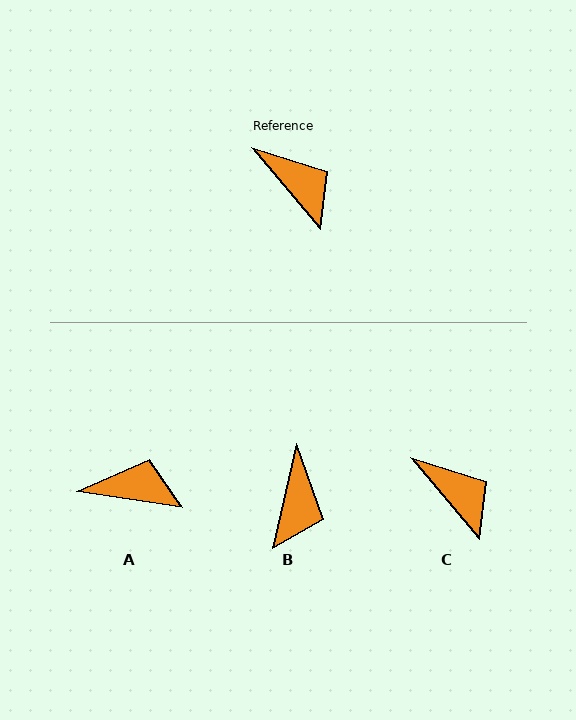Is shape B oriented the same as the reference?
No, it is off by about 53 degrees.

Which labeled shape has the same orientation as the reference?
C.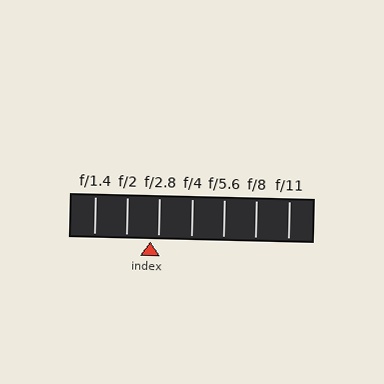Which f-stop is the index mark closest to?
The index mark is closest to f/2.8.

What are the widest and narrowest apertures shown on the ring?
The widest aperture shown is f/1.4 and the narrowest is f/11.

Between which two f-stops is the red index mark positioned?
The index mark is between f/2 and f/2.8.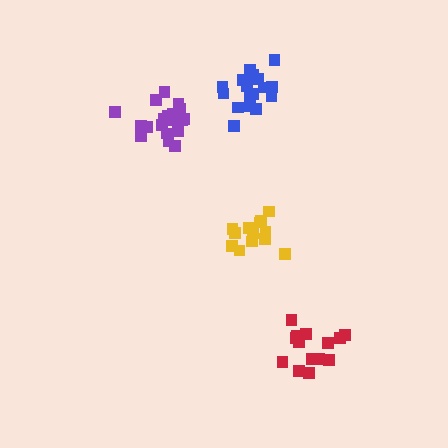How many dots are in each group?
Group 1: 13 dots, Group 2: 19 dots, Group 3: 18 dots, Group 4: 14 dots (64 total).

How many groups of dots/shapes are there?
There are 4 groups.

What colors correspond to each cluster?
The clusters are colored: yellow, purple, blue, red.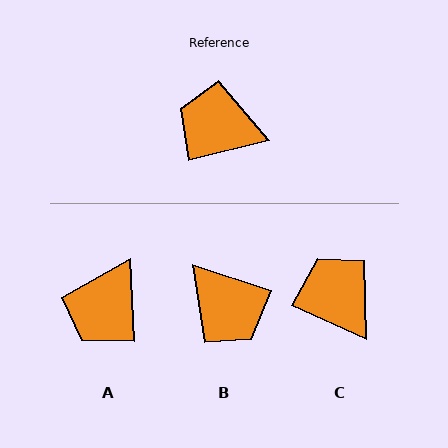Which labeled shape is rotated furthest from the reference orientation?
B, about 148 degrees away.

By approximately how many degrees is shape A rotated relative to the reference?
Approximately 79 degrees counter-clockwise.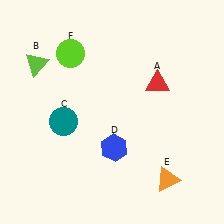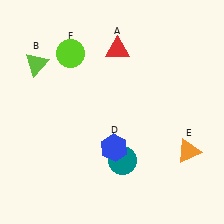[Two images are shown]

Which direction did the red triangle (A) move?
The red triangle (A) moved left.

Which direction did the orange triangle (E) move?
The orange triangle (E) moved up.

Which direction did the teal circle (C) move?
The teal circle (C) moved right.